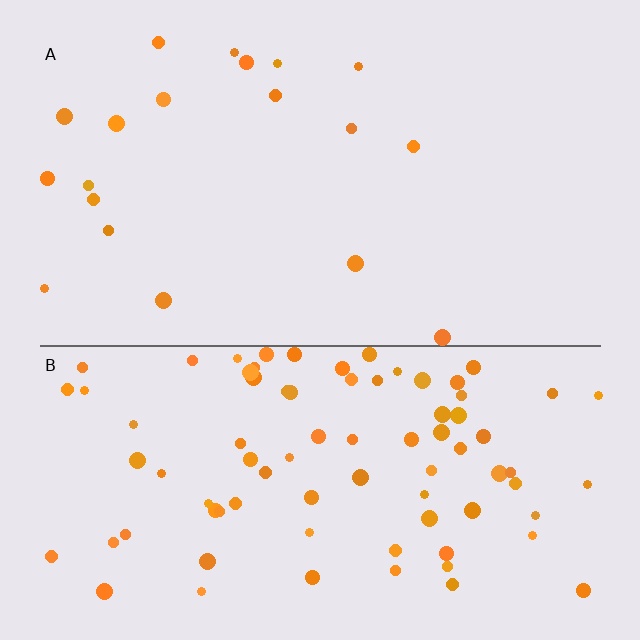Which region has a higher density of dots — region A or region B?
B (the bottom).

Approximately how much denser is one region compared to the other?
Approximately 4.3× — region B over region A.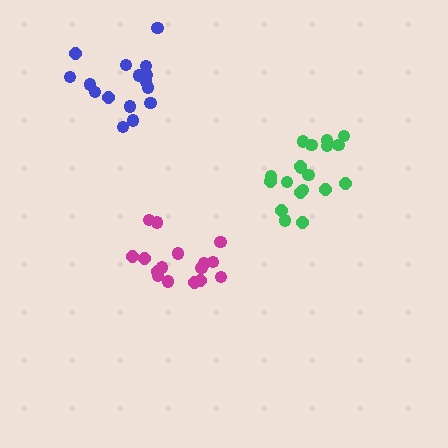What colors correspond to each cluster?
The clusters are colored: green, blue, magenta.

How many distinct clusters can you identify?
There are 3 distinct clusters.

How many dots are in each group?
Group 1: 19 dots, Group 2: 16 dots, Group 3: 16 dots (51 total).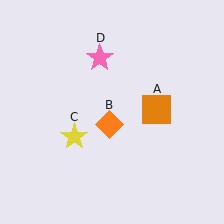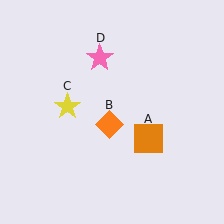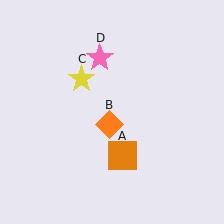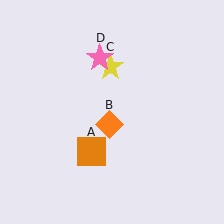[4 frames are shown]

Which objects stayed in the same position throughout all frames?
Orange diamond (object B) and pink star (object D) remained stationary.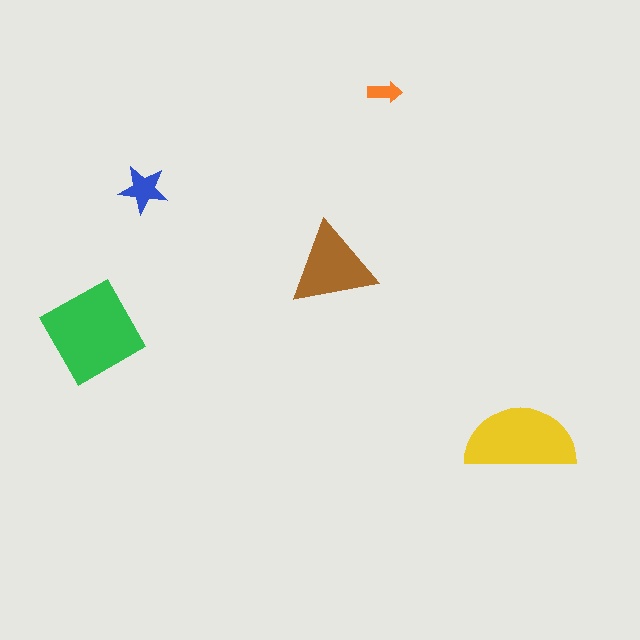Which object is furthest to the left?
The green square is leftmost.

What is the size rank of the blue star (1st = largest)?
4th.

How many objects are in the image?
There are 5 objects in the image.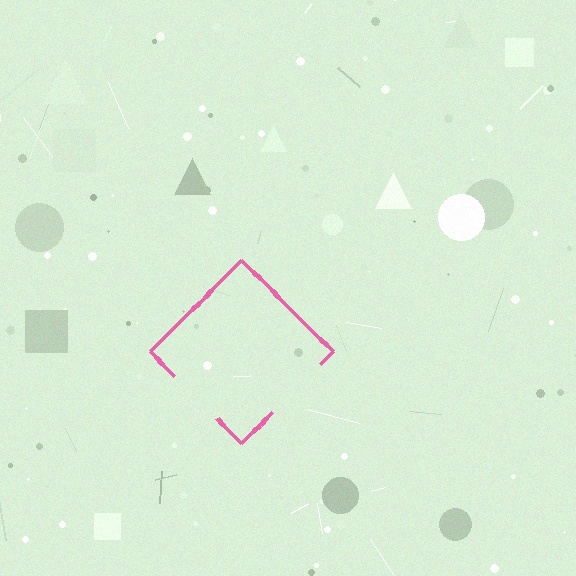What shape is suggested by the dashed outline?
The dashed outline suggests a diamond.